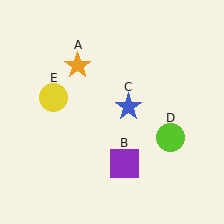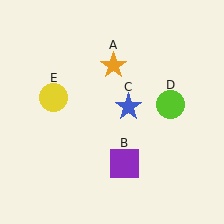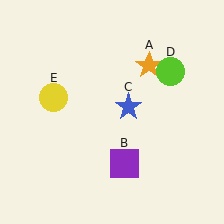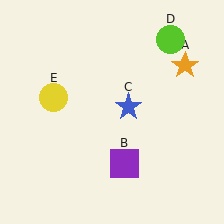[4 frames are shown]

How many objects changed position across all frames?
2 objects changed position: orange star (object A), lime circle (object D).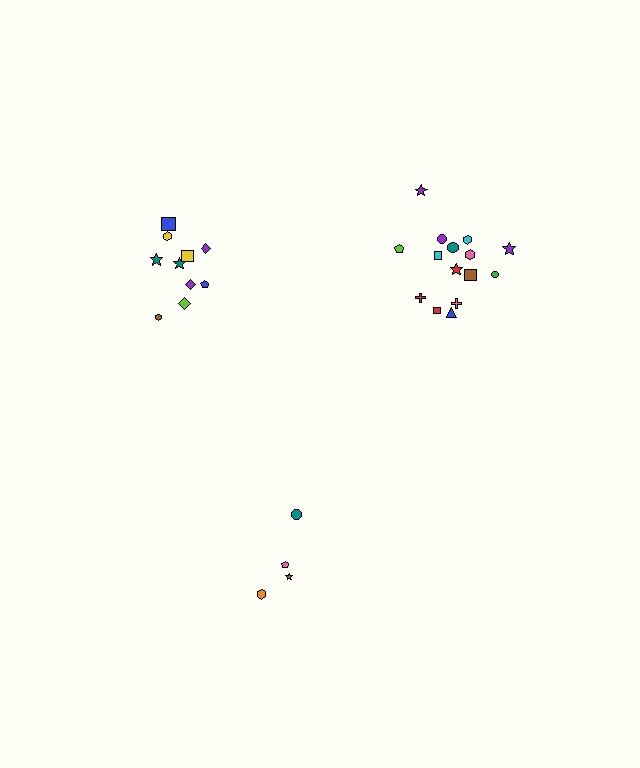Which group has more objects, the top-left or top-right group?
The top-right group.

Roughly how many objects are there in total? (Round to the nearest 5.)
Roughly 30 objects in total.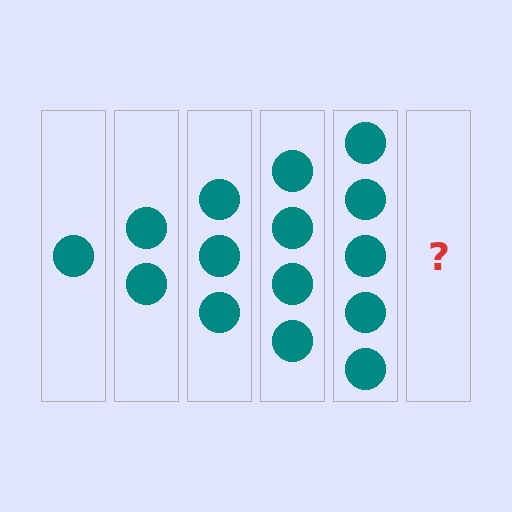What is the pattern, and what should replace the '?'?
The pattern is that each step adds one more circle. The '?' should be 6 circles.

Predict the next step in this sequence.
The next step is 6 circles.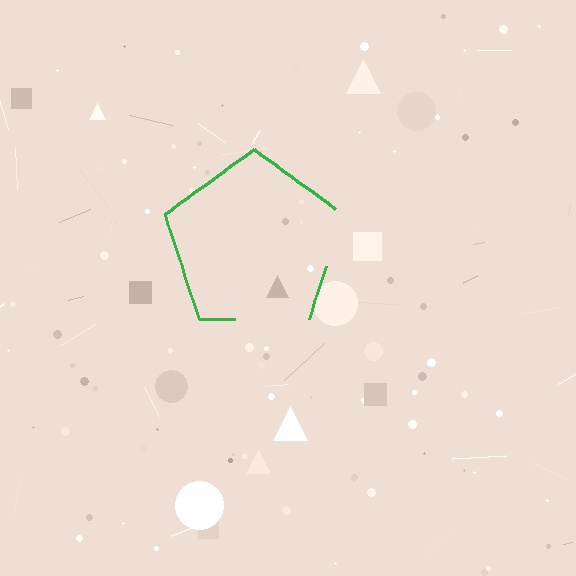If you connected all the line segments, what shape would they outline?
They would outline a pentagon.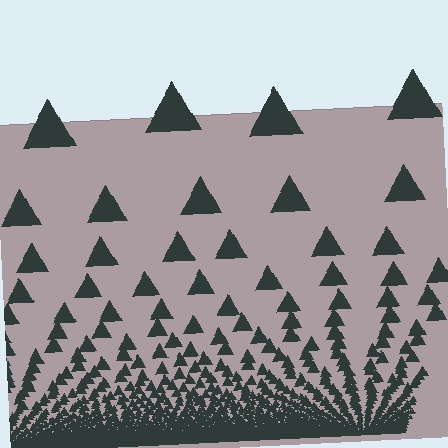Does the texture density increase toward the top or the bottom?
Density increases toward the bottom.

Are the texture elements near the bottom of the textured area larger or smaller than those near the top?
Smaller. The gradient is inverted — elements near the bottom are smaller and denser.